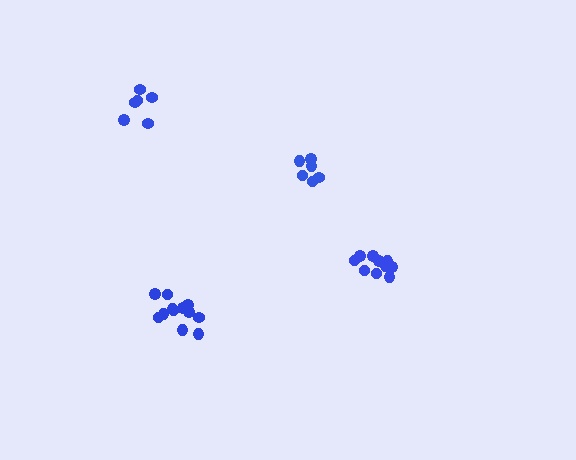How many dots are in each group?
Group 1: 6 dots, Group 2: 12 dots, Group 3: 11 dots, Group 4: 6 dots (35 total).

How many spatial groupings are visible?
There are 4 spatial groupings.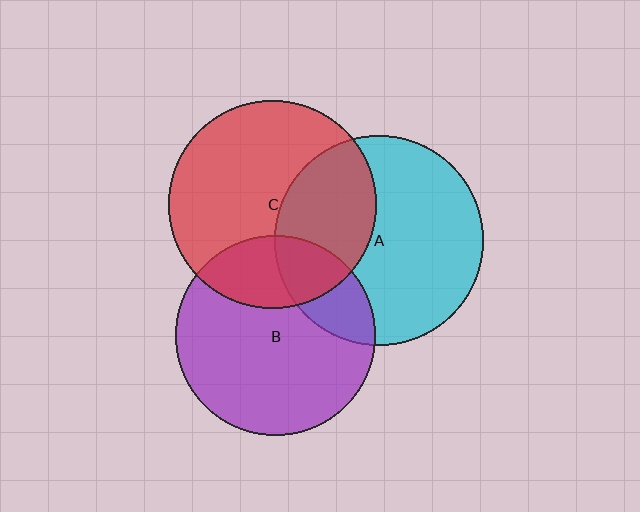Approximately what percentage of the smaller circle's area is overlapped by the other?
Approximately 35%.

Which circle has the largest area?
Circle A (cyan).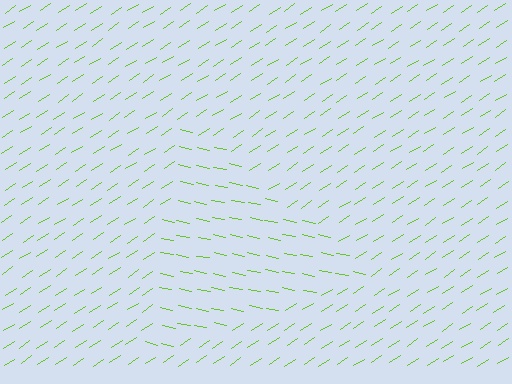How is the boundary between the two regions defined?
The boundary is defined purely by a change in line orientation (approximately 45 degrees difference). All lines are the same color and thickness.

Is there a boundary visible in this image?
Yes, there is a texture boundary formed by a change in line orientation.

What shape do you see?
I see a triangle.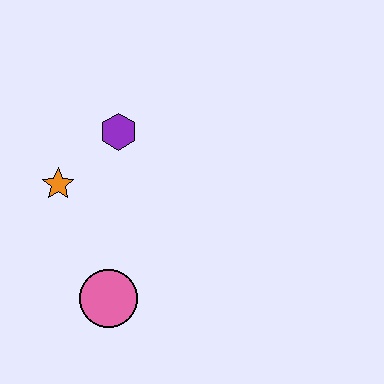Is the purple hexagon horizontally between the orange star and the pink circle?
No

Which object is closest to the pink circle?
The orange star is closest to the pink circle.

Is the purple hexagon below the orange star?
No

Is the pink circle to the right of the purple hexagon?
No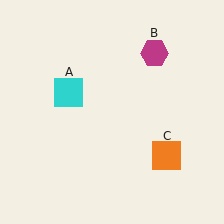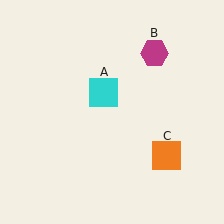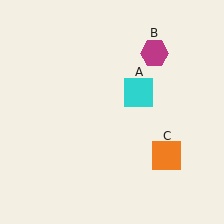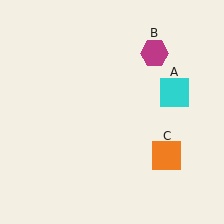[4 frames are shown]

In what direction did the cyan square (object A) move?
The cyan square (object A) moved right.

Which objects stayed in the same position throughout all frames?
Magenta hexagon (object B) and orange square (object C) remained stationary.